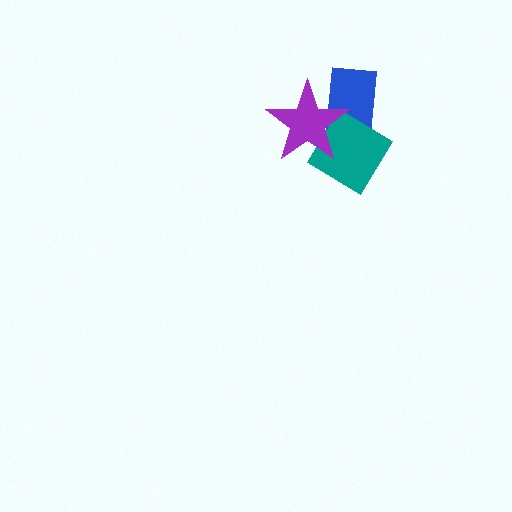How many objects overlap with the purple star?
2 objects overlap with the purple star.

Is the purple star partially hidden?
No, no other shape covers it.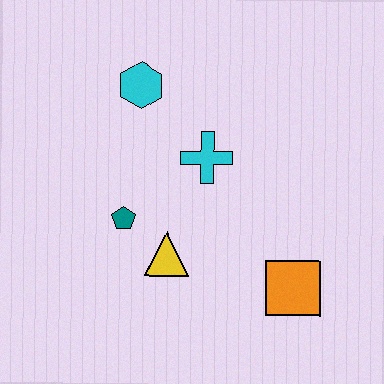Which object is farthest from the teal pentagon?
The orange square is farthest from the teal pentagon.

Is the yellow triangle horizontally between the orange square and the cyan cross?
No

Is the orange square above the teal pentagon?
No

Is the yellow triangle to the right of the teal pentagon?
Yes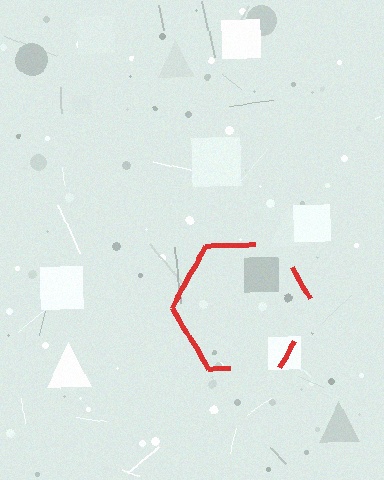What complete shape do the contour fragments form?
The contour fragments form a hexagon.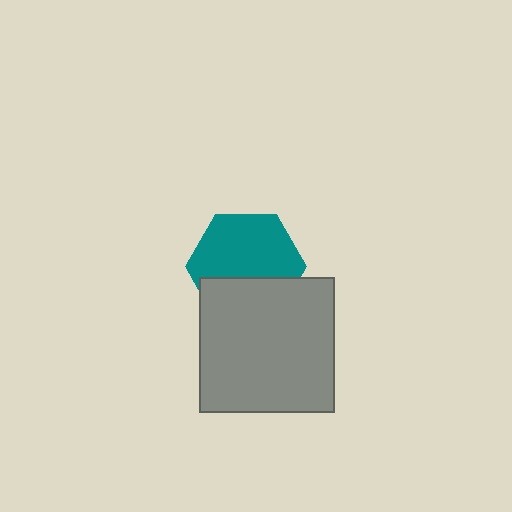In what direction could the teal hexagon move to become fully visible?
The teal hexagon could move up. That would shift it out from behind the gray square entirely.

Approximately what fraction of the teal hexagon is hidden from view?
Roughly 36% of the teal hexagon is hidden behind the gray square.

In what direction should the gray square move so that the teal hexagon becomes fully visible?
The gray square should move down. That is the shortest direction to clear the overlap and leave the teal hexagon fully visible.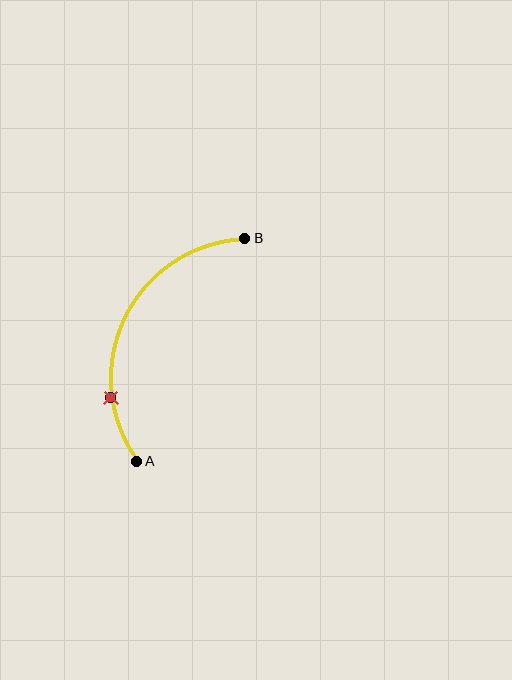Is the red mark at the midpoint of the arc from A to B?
No. The red mark lies on the arc but is closer to endpoint A. The arc midpoint would be at the point on the curve equidistant along the arc from both A and B.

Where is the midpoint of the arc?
The arc midpoint is the point on the curve farthest from the straight line joining A and B. It sits to the left of that line.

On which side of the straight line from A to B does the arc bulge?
The arc bulges to the left of the straight line connecting A and B.